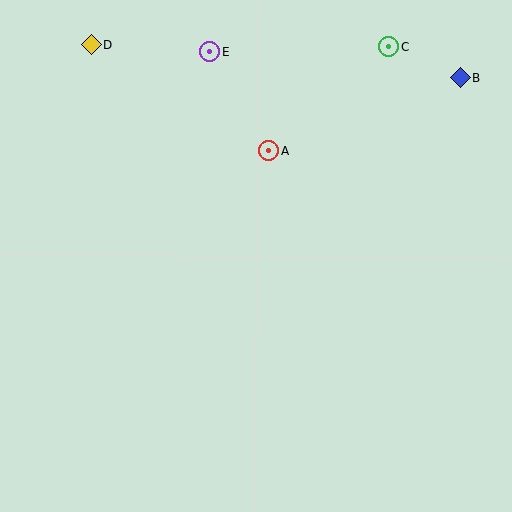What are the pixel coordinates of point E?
Point E is at (210, 52).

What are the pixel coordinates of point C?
Point C is at (389, 46).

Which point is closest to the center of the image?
Point A at (268, 151) is closest to the center.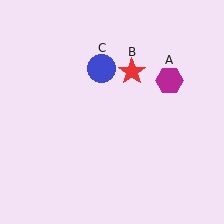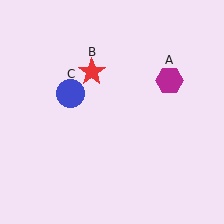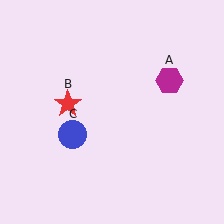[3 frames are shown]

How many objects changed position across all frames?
2 objects changed position: red star (object B), blue circle (object C).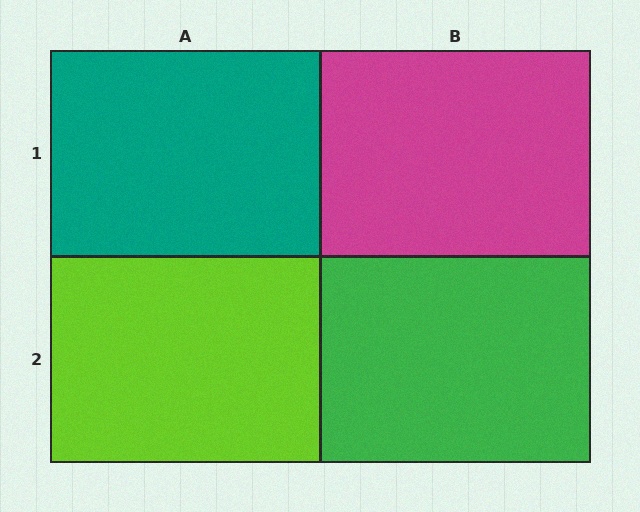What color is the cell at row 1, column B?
Magenta.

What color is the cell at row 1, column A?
Teal.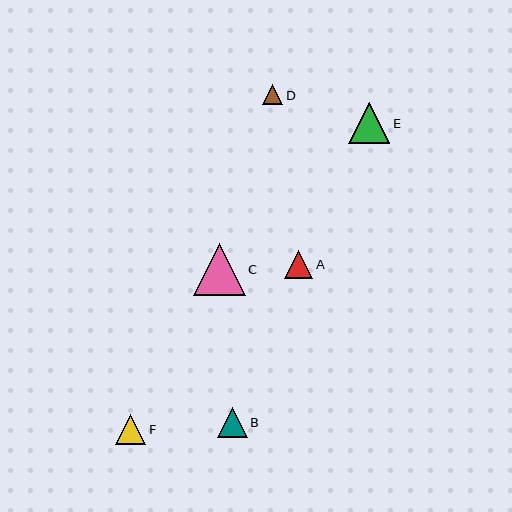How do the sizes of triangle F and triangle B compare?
Triangle F and triangle B are approximately the same size.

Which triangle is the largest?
Triangle C is the largest with a size of approximately 52 pixels.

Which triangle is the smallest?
Triangle D is the smallest with a size of approximately 20 pixels.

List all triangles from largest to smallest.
From largest to smallest: C, E, F, B, A, D.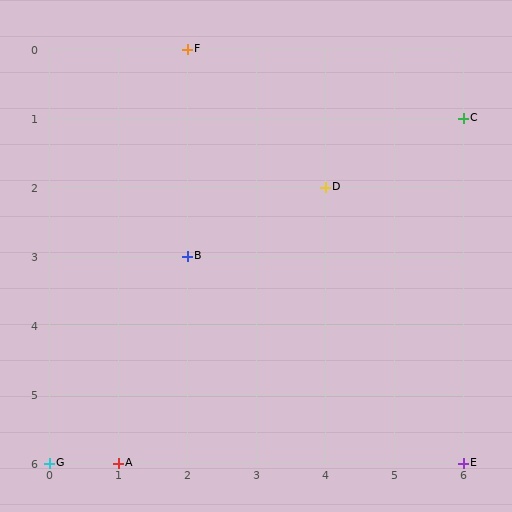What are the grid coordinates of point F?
Point F is at grid coordinates (2, 0).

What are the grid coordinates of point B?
Point B is at grid coordinates (2, 3).